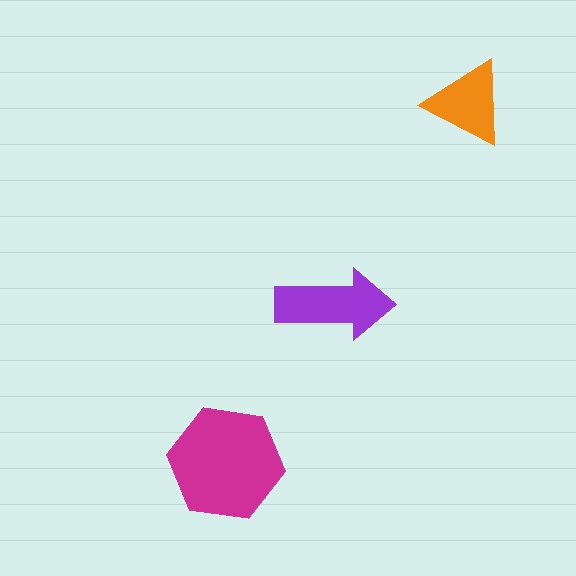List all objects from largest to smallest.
The magenta hexagon, the purple arrow, the orange triangle.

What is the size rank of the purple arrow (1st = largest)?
2nd.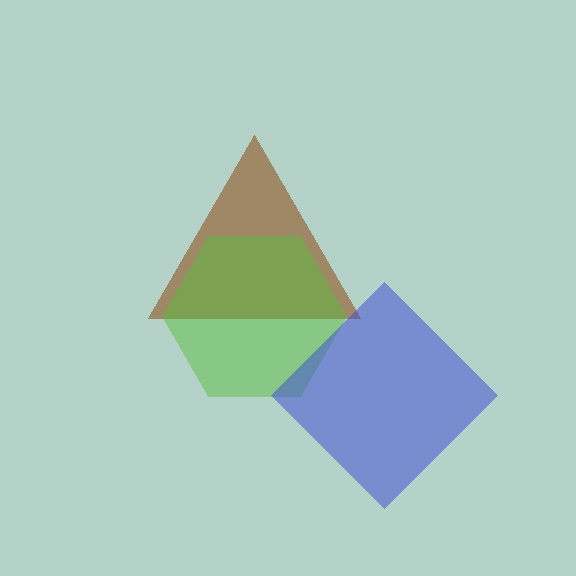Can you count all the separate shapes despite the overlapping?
Yes, there are 3 separate shapes.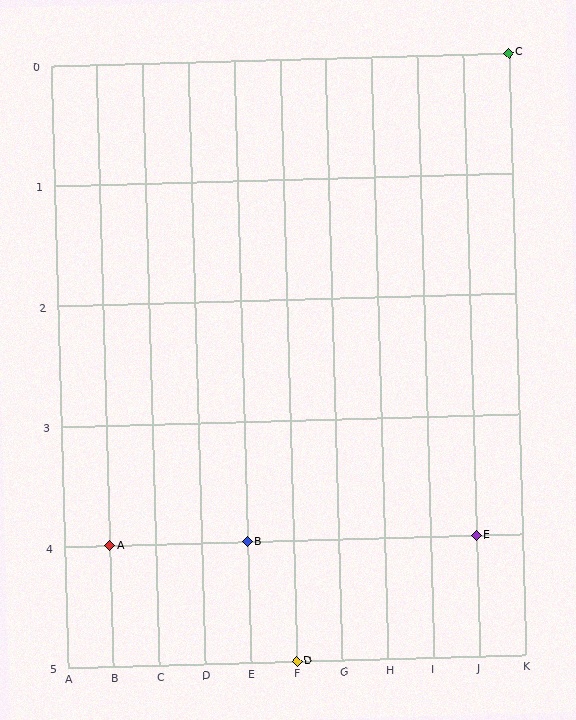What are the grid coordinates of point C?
Point C is at grid coordinates (K, 0).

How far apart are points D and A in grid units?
Points D and A are 4 columns and 1 row apart (about 4.1 grid units diagonally).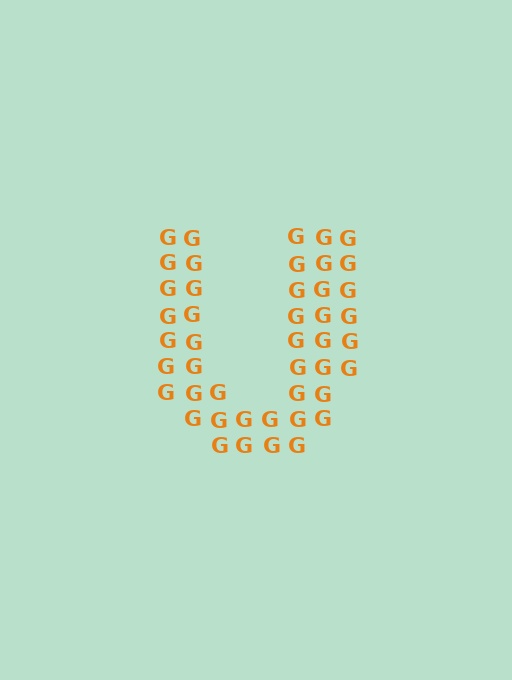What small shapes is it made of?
It is made of small letter G's.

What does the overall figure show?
The overall figure shows the letter U.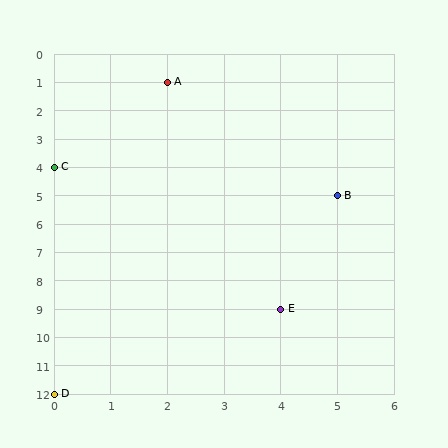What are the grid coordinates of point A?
Point A is at grid coordinates (2, 1).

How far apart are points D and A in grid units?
Points D and A are 2 columns and 11 rows apart (about 11.2 grid units diagonally).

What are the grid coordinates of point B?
Point B is at grid coordinates (5, 5).